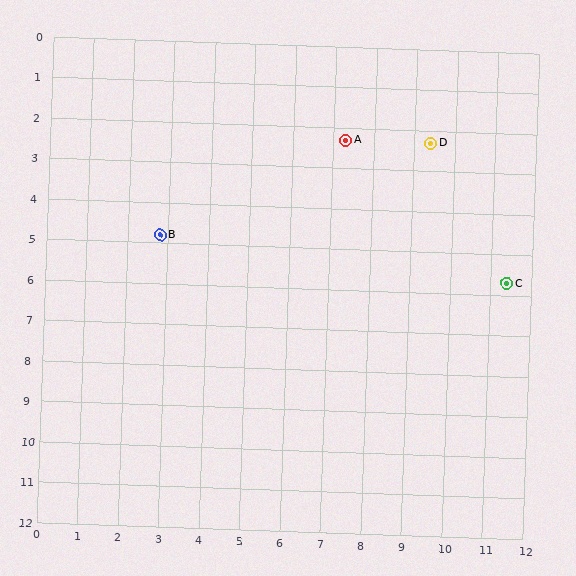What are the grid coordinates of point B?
Point B is at approximately (2.8, 4.8).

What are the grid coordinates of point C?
Point C is at approximately (11.4, 5.7).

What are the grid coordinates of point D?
Point D is at approximately (9.4, 2.3).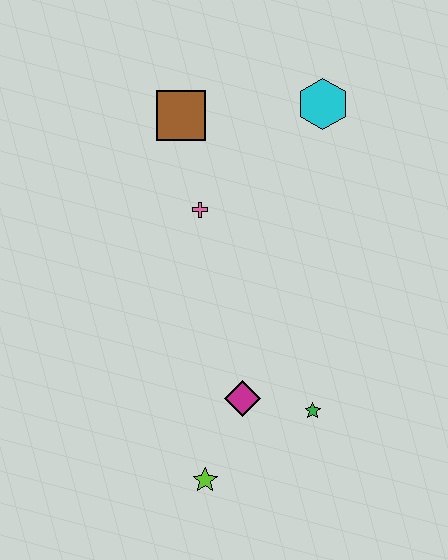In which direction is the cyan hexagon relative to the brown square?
The cyan hexagon is to the right of the brown square.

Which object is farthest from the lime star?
The cyan hexagon is farthest from the lime star.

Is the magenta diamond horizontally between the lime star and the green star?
Yes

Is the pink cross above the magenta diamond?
Yes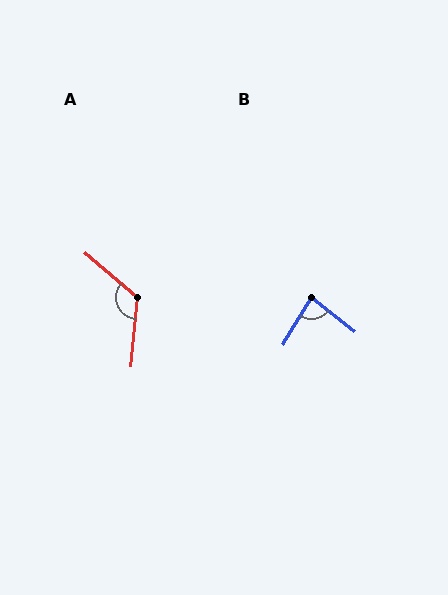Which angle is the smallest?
B, at approximately 84 degrees.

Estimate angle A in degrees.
Approximately 125 degrees.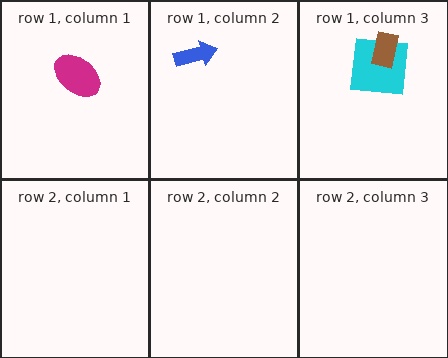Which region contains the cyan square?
The row 1, column 3 region.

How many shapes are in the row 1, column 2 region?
1.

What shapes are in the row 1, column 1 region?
The magenta ellipse.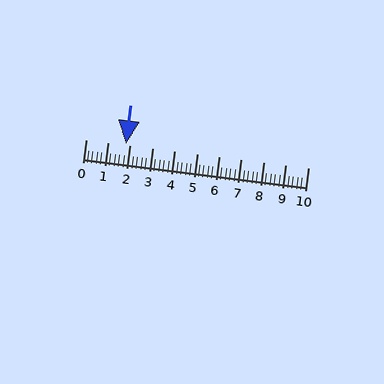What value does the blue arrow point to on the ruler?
The blue arrow points to approximately 1.8.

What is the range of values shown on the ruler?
The ruler shows values from 0 to 10.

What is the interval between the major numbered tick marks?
The major tick marks are spaced 1 units apart.